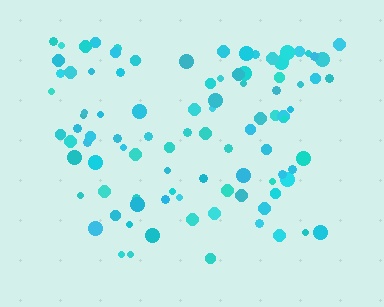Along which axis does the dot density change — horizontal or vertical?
Vertical.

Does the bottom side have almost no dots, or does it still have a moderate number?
Still a moderate number, just noticeably fewer than the top.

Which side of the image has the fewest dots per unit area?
The bottom.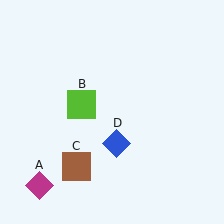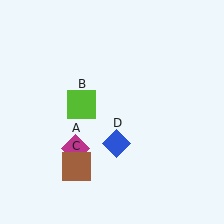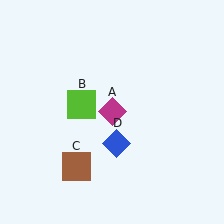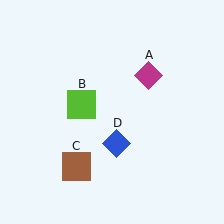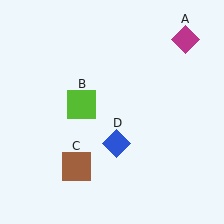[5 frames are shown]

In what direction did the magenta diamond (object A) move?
The magenta diamond (object A) moved up and to the right.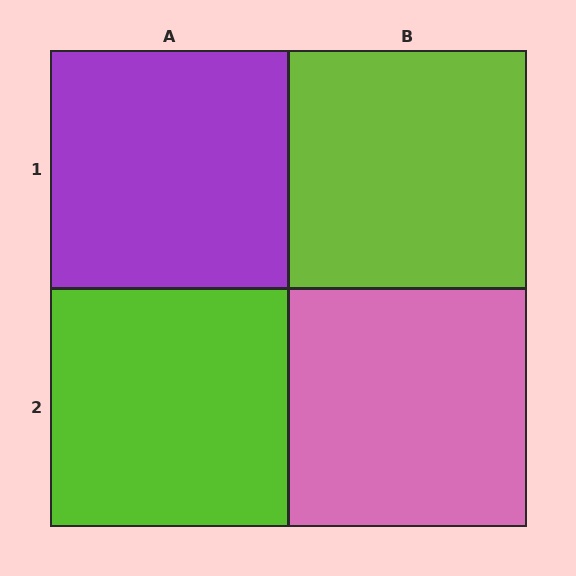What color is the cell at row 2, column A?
Lime.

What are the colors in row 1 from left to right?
Purple, lime.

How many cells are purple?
1 cell is purple.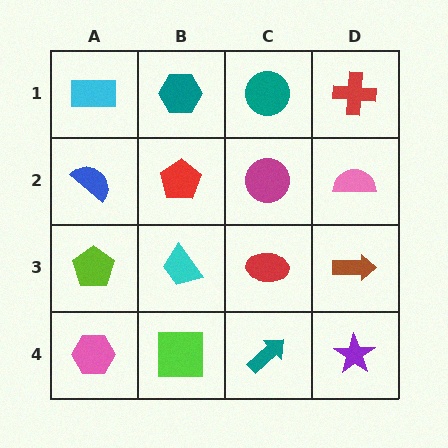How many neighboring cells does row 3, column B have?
4.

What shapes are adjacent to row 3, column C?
A magenta circle (row 2, column C), a teal arrow (row 4, column C), a cyan trapezoid (row 3, column B), a brown arrow (row 3, column D).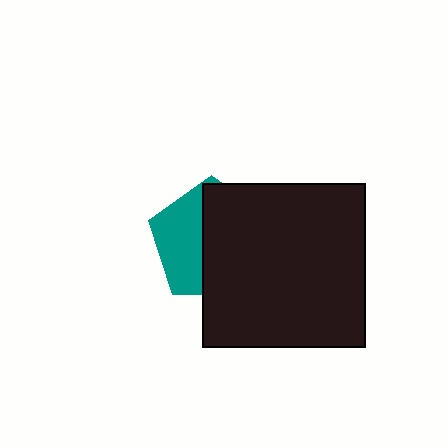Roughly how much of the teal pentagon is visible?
A small part of it is visible (roughly 40%).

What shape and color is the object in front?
The object in front is a black square.